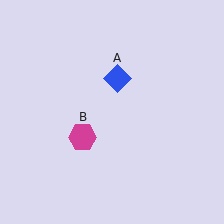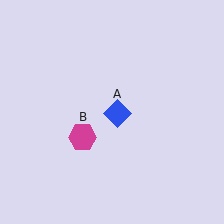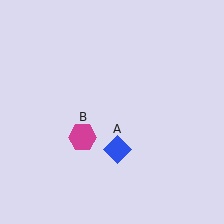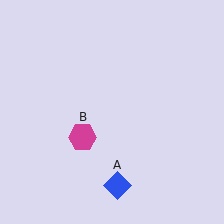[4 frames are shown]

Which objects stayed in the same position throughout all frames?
Magenta hexagon (object B) remained stationary.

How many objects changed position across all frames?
1 object changed position: blue diamond (object A).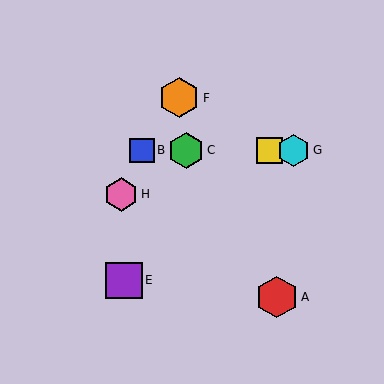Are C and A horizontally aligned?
No, C is at y≈150 and A is at y≈297.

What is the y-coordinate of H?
Object H is at y≈194.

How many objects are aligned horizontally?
4 objects (B, C, D, G) are aligned horizontally.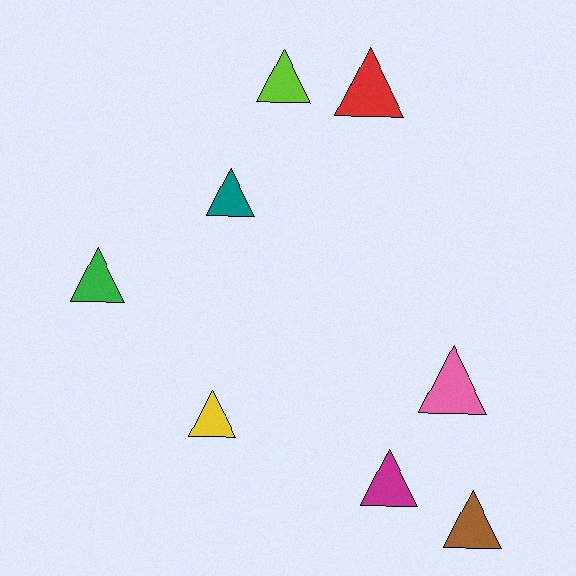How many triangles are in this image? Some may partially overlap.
There are 8 triangles.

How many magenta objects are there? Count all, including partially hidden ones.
There is 1 magenta object.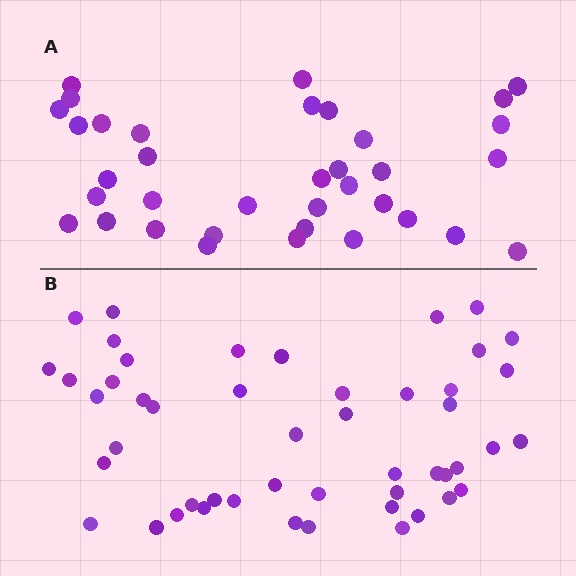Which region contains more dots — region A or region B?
Region B (the bottom region) has more dots.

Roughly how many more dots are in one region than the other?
Region B has approximately 15 more dots than region A.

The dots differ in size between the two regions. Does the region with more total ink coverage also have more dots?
No. Region A has more total ink coverage because its dots are larger, but region B actually contains more individual dots. Total area can be misleading — the number of items is what matters here.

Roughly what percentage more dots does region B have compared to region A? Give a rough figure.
About 35% more.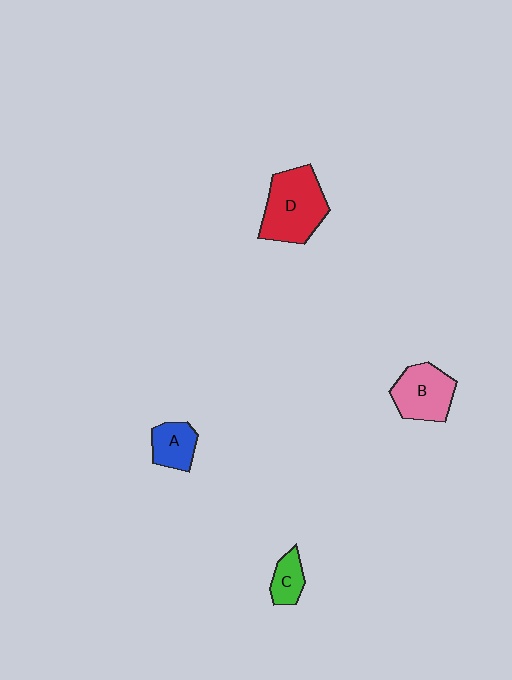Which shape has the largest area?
Shape D (red).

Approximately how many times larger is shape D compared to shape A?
Approximately 2.0 times.